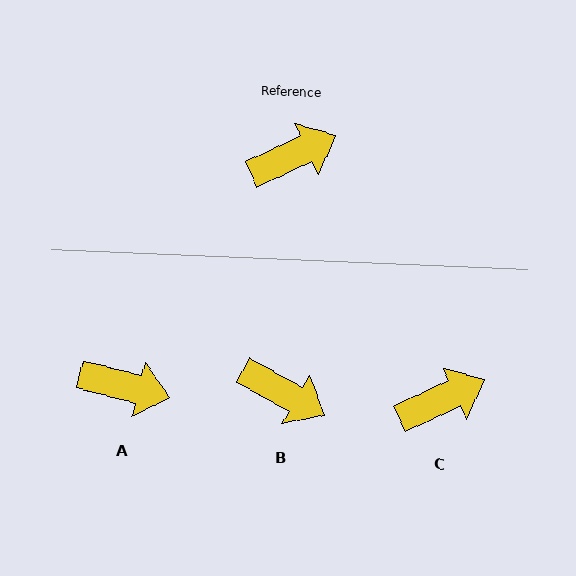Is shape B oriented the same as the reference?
No, it is off by about 54 degrees.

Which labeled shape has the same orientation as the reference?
C.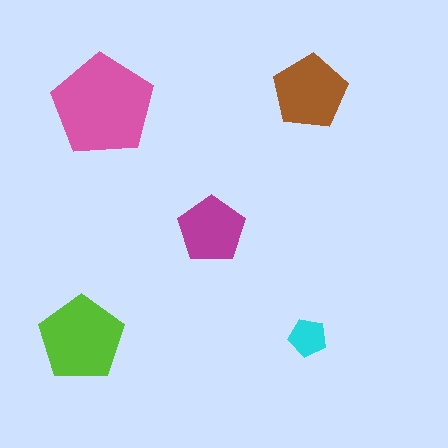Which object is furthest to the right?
The brown pentagon is rightmost.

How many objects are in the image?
There are 5 objects in the image.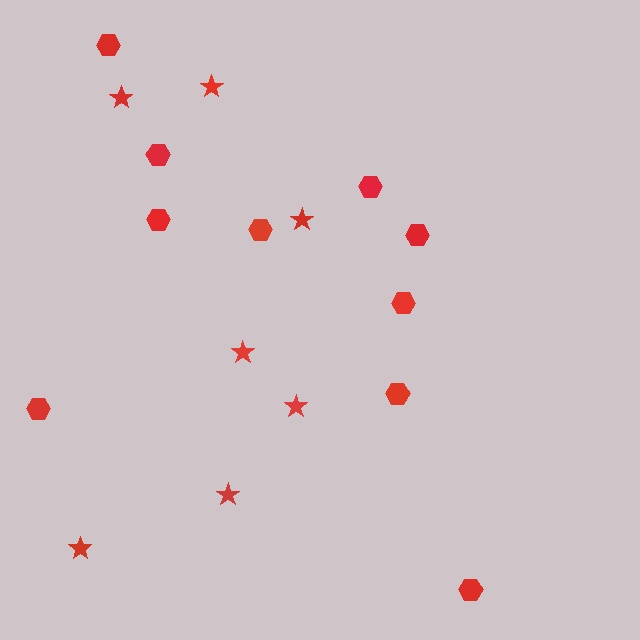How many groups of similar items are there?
There are 2 groups: one group of stars (7) and one group of hexagons (10).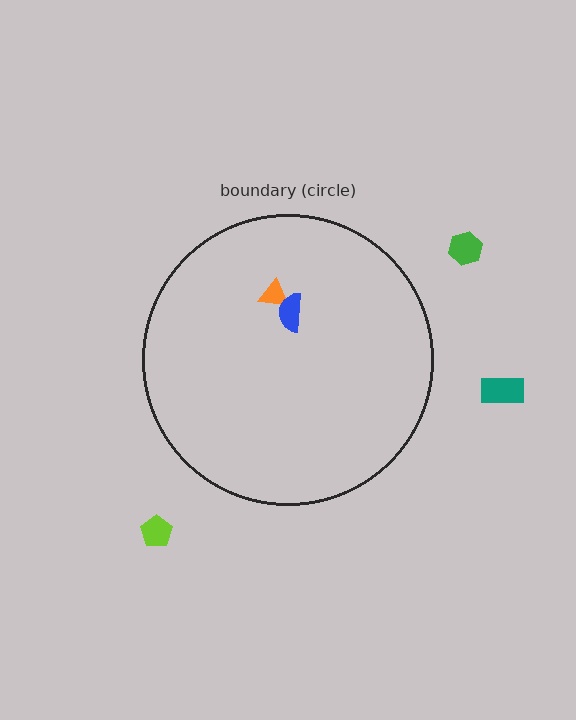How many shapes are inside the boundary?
2 inside, 3 outside.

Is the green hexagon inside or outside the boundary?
Outside.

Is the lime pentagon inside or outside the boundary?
Outside.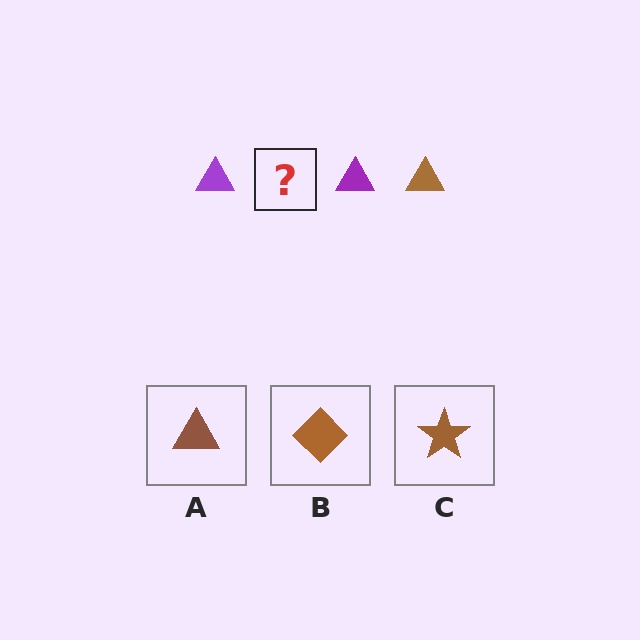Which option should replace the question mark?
Option A.